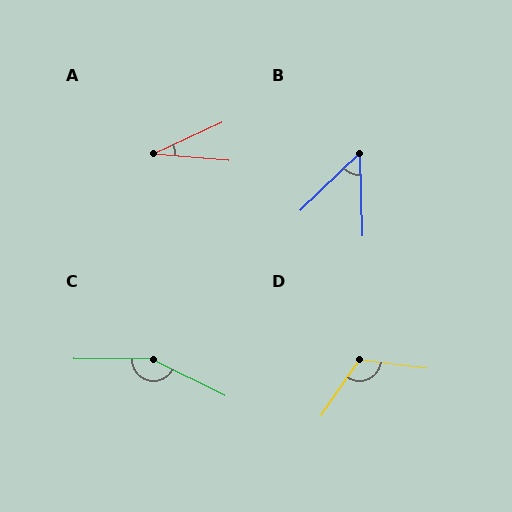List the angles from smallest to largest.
A (30°), B (48°), D (117°), C (154°).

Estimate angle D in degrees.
Approximately 117 degrees.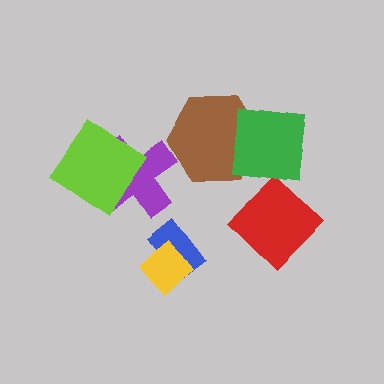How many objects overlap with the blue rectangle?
1 object overlaps with the blue rectangle.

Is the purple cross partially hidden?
Yes, it is partially covered by another shape.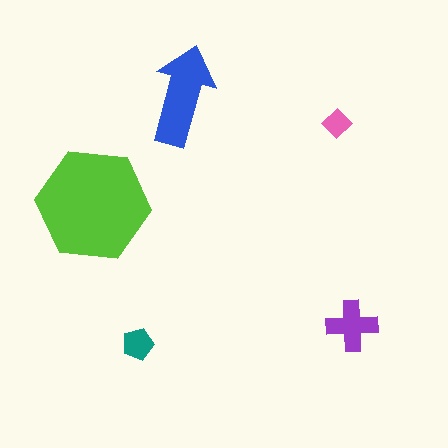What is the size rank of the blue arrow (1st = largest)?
2nd.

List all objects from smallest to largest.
The pink diamond, the teal pentagon, the purple cross, the blue arrow, the lime hexagon.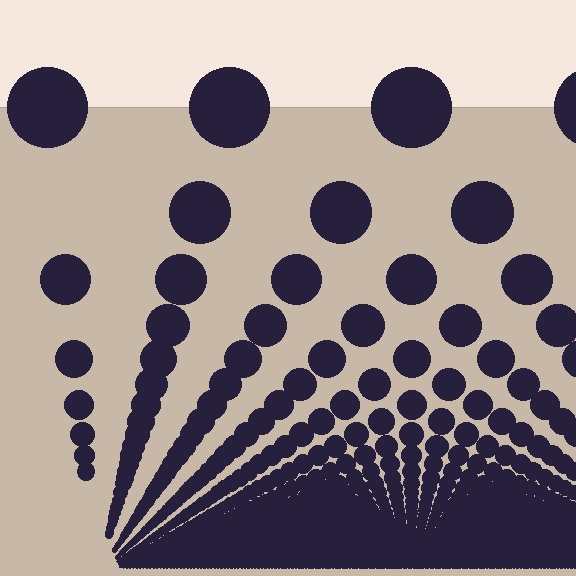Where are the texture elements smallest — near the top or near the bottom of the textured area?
Near the bottom.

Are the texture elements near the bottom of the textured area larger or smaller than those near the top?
Smaller. The gradient is inverted — elements near the bottom are smaller and denser.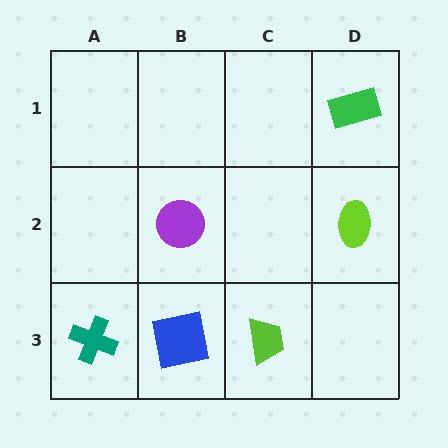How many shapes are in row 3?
3 shapes.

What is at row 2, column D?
A lime ellipse.